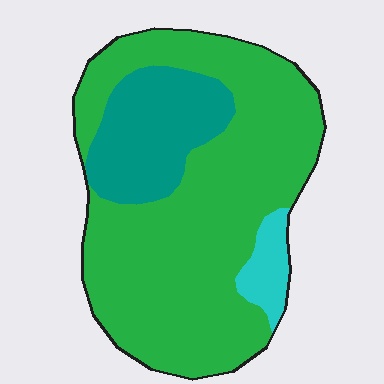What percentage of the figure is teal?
Teal takes up less than a quarter of the figure.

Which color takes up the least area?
Cyan, at roughly 5%.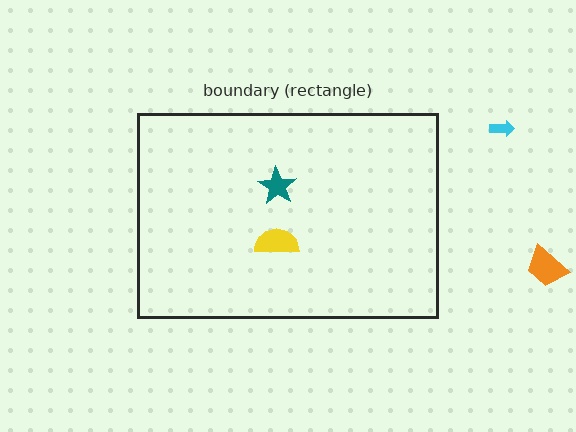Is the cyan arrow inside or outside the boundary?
Outside.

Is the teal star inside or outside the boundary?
Inside.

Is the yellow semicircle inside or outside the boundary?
Inside.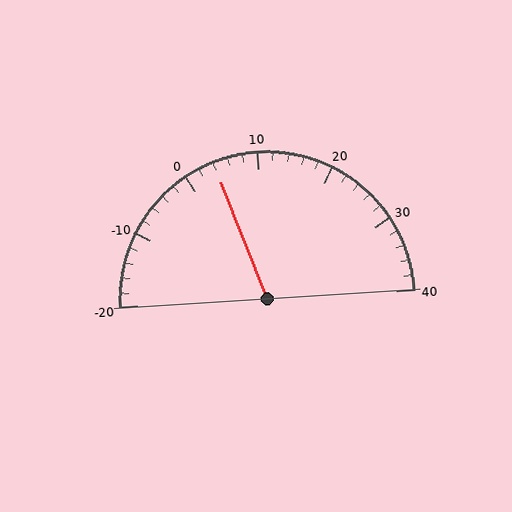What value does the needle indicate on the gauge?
The needle indicates approximately 4.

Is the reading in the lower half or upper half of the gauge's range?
The reading is in the lower half of the range (-20 to 40).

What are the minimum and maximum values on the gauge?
The gauge ranges from -20 to 40.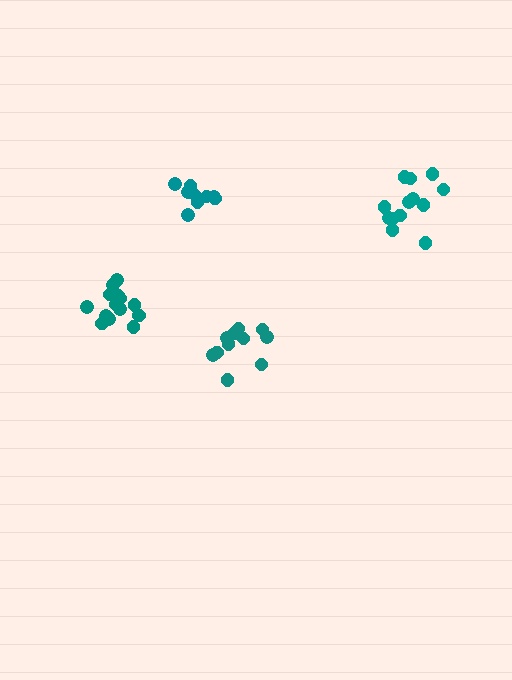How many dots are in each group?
Group 1: 13 dots, Group 2: 12 dots, Group 3: 15 dots, Group 4: 10 dots (50 total).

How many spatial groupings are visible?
There are 4 spatial groupings.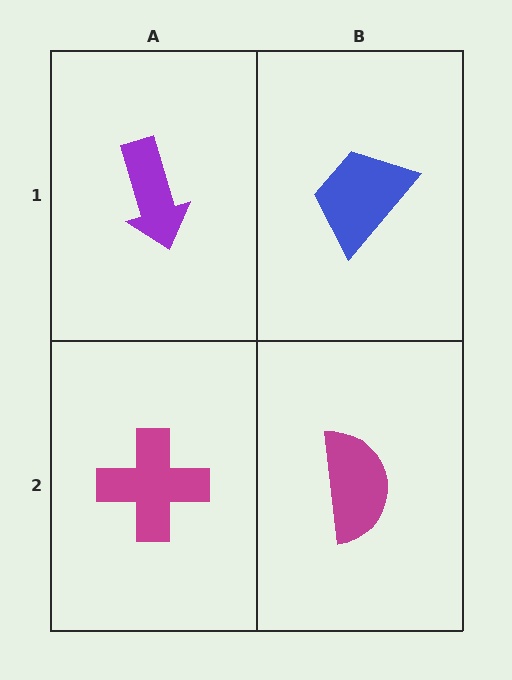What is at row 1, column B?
A blue trapezoid.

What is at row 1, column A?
A purple arrow.